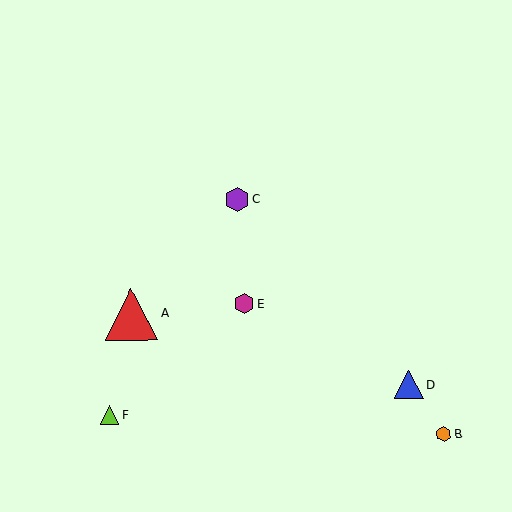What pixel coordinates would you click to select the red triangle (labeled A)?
Click at (131, 314) to select the red triangle A.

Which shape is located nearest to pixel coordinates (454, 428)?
The orange hexagon (labeled B) at (444, 434) is nearest to that location.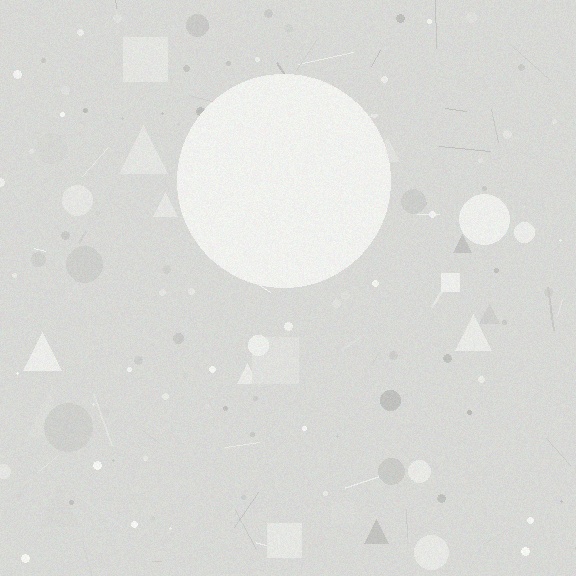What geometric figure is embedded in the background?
A circle is embedded in the background.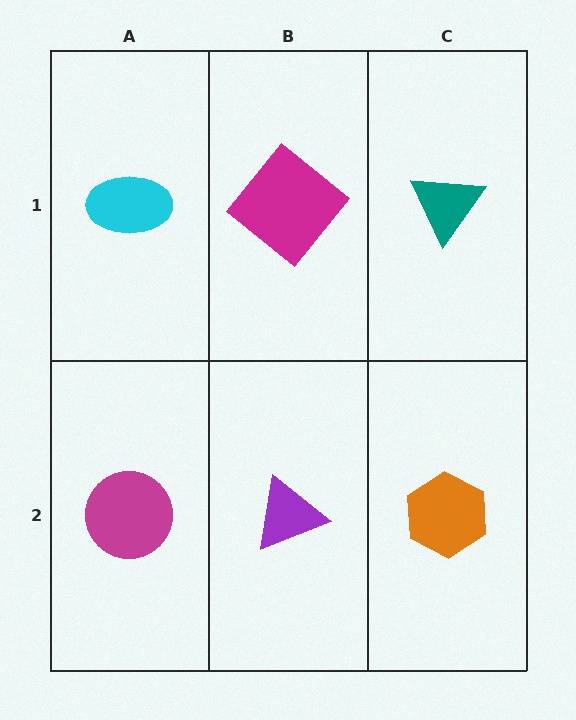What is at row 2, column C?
An orange hexagon.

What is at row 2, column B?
A purple triangle.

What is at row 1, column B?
A magenta diamond.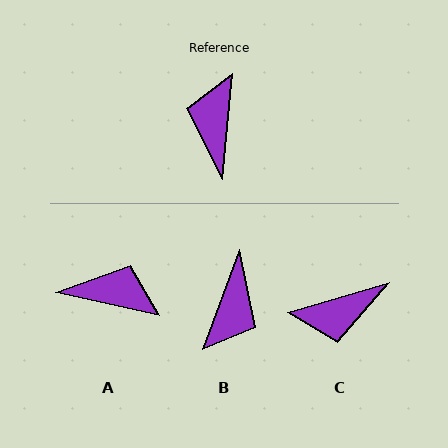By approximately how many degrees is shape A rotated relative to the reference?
Approximately 97 degrees clockwise.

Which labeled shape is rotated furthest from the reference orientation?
B, about 165 degrees away.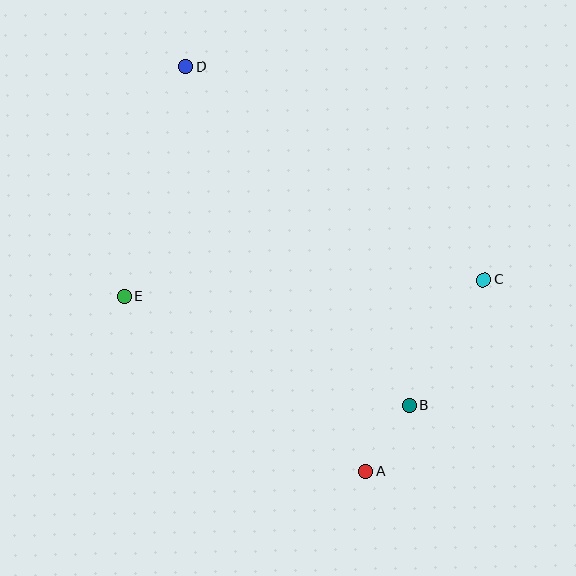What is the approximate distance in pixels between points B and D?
The distance between B and D is approximately 406 pixels.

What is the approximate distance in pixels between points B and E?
The distance between B and E is approximately 305 pixels.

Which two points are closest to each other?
Points A and B are closest to each other.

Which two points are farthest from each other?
Points A and D are farthest from each other.